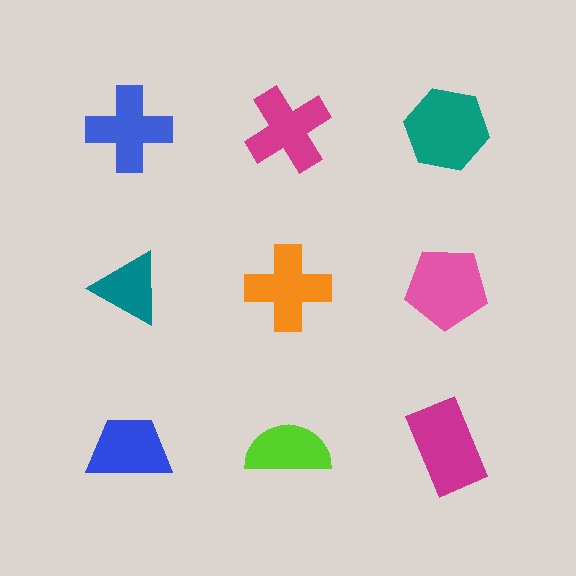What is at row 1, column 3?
A teal hexagon.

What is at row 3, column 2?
A lime semicircle.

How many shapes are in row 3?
3 shapes.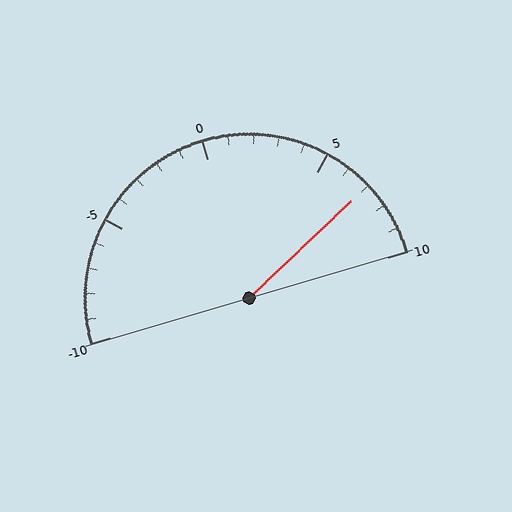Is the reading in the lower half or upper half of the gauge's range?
The reading is in the upper half of the range (-10 to 10).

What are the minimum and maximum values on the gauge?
The gauge ranges from -10 to 10.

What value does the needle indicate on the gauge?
The needle indicates approximately 7.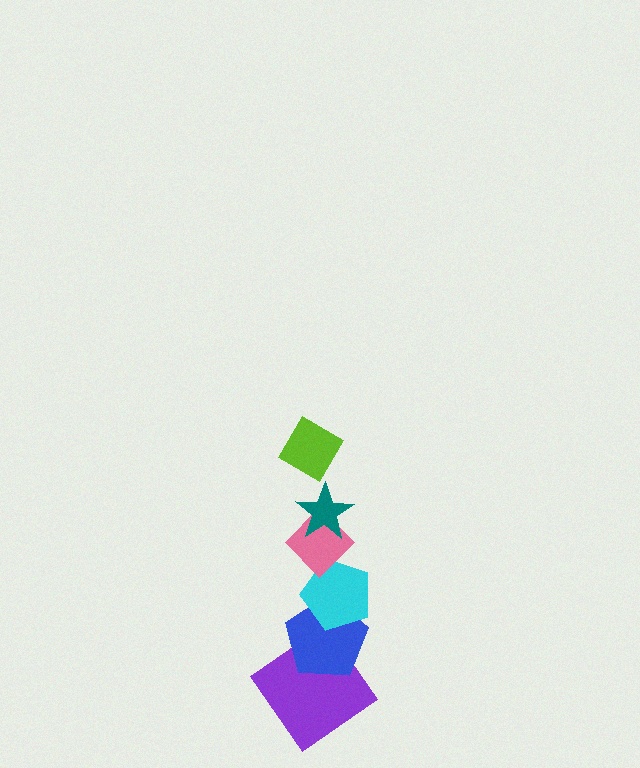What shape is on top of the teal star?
The lime diamond is on top of the teal star.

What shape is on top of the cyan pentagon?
The pink diamond is on top of the cyan pentagon.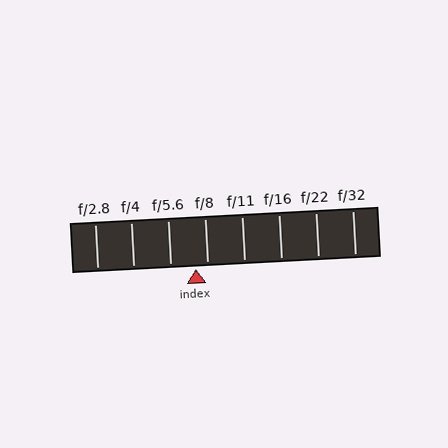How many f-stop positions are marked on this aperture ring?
There are 8 f-stop positions marked.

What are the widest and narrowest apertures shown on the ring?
The widest aperture shown is f/2.8 and the narrowest is f/32.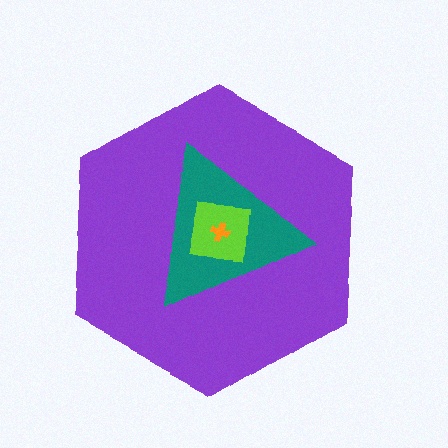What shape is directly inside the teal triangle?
The lime square.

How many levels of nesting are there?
4.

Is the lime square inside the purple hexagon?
Yes.